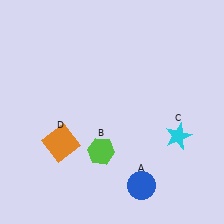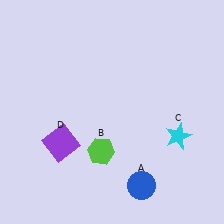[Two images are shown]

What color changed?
The square (D) changed from orange in Image 1 to purple in Image 2.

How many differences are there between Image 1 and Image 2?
There is 1 difference between the two images.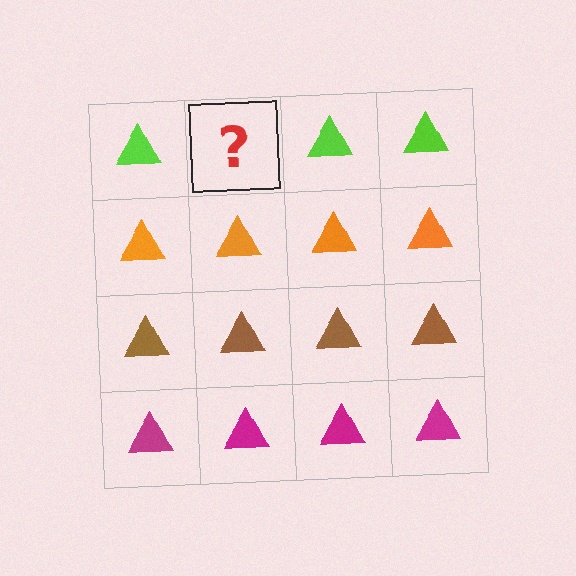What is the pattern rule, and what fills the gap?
The rule is that each row has a consistent color. The gap should be filled with a lime triangle.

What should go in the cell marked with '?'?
The missing cell should contain a lime triangle.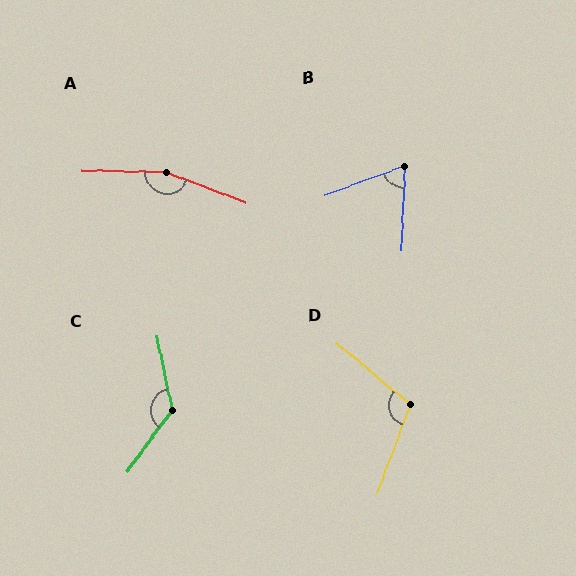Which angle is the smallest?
B, at approximately 67 degrees.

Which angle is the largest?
A, at approximately 160 degrees.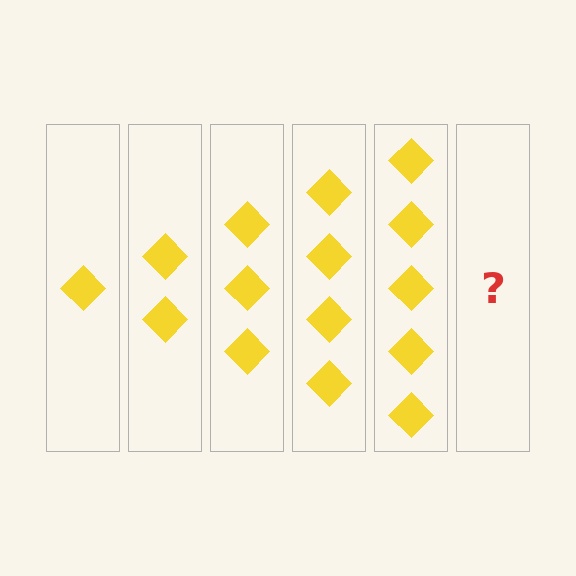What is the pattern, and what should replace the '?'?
The pattern is that each step adds one more diamond. The '?' should be 6 diamonds.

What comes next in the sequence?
The next element should be 6 diamonds.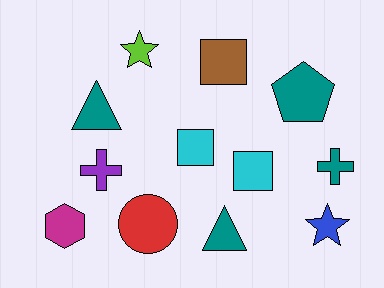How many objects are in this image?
There are 12 objects.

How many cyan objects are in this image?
There are 2 cyan objects.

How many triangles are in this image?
There are 2 triangles.